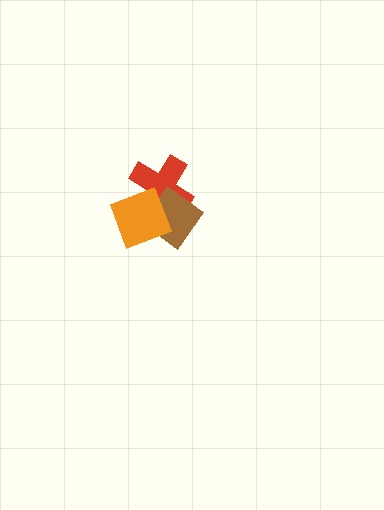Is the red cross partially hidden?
Yes, it is partially covered by another shape.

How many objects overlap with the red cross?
2 objects overlap with the red cross.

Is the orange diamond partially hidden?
No, no other shape covers it.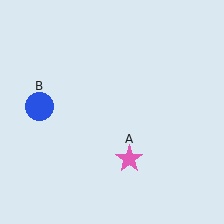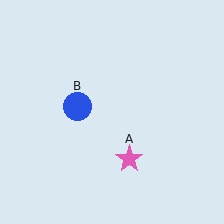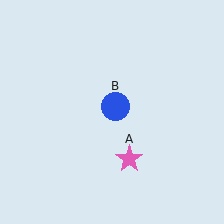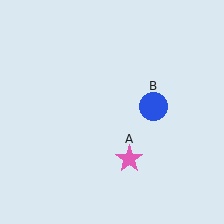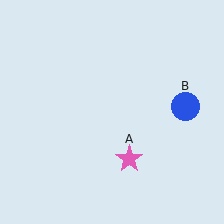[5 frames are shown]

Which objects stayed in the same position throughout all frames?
Pink star (object A) remained stationary.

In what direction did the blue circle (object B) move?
The blue circle (object B) moved right.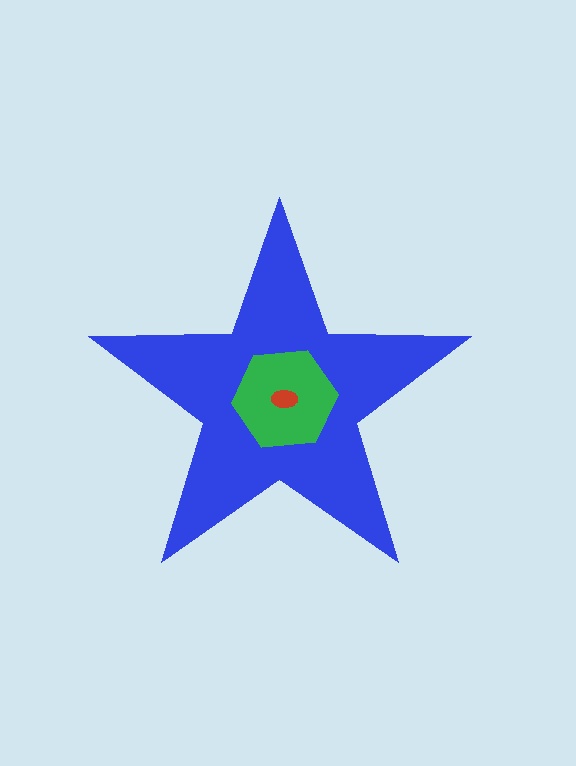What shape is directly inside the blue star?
The green hexagon.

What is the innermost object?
The red ellipse.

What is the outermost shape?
The blue star.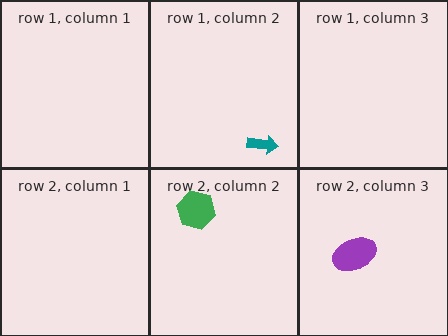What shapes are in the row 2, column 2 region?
The green hexagon.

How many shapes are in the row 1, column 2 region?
1.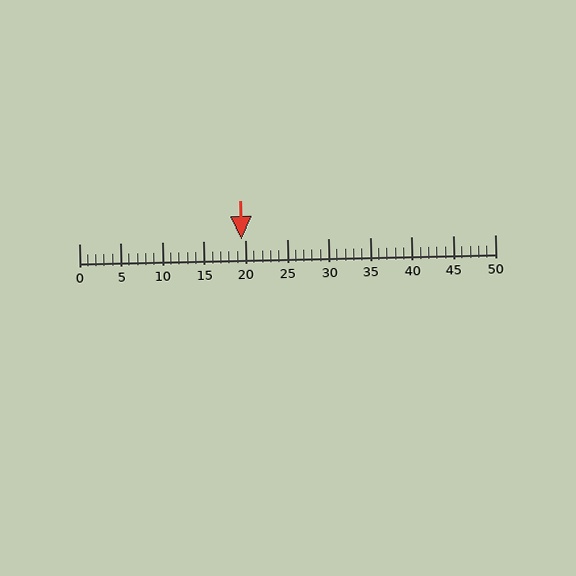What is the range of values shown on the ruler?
The ruler shows values from 0 to 50.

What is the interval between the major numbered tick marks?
The major tick marks are spaced 5 units apart.